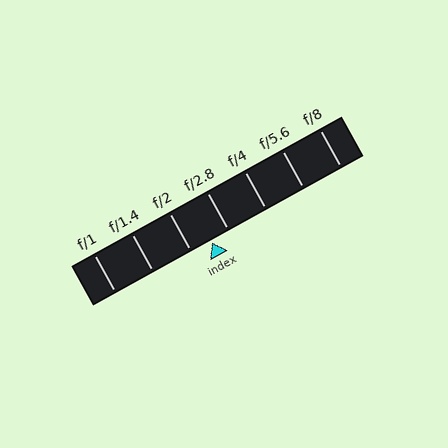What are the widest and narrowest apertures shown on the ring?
The widest aperture shown is f/1 and the narrowest is f/8.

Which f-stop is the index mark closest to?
The index mark is closest to f/2.8.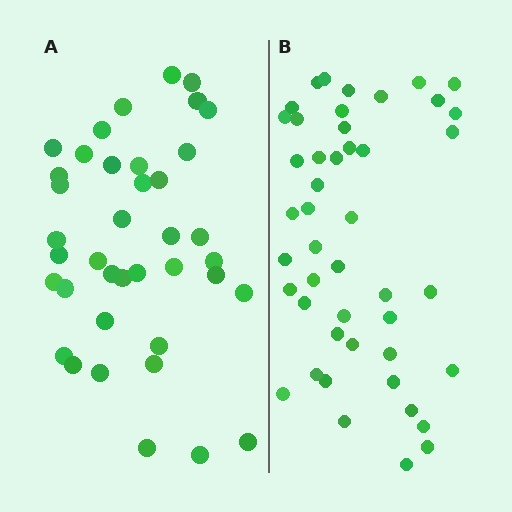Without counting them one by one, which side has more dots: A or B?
Region B (the right region) has more dots.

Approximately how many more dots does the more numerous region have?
Region B has roughly 8 or so more dots than region A.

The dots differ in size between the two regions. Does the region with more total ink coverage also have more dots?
No. Region A has more total ink coverage because its dots are larger, but region B actually contains more individual dots. Total area can be misleading — the number of items is what matters here.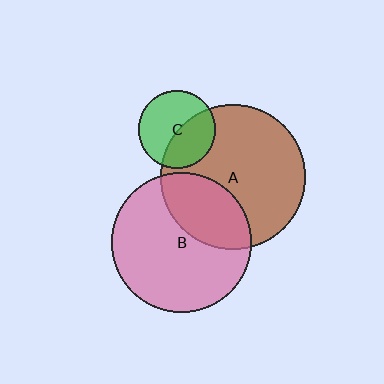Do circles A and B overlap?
Yes.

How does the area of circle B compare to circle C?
Approximately 3.3 times.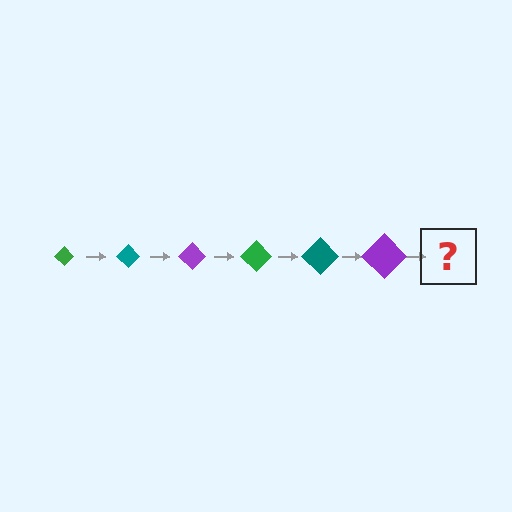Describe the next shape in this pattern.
It should be a green diamond, larger than the previous one.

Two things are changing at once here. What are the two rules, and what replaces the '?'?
The two rules are that the diamond grows larger each step and the color cycles through green, teal, and purple. The '?' should be a green diamond, larger than the previous one.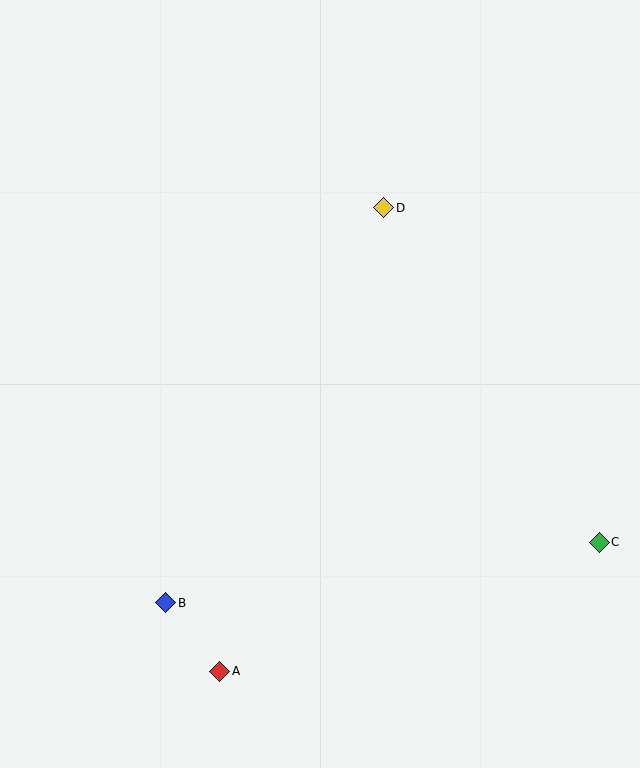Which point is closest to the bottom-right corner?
Point C is closest to the bottom-right corner.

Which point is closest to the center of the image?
Point D at (384, 208) is closest to the center.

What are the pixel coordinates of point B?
Point B is at (166, 603).